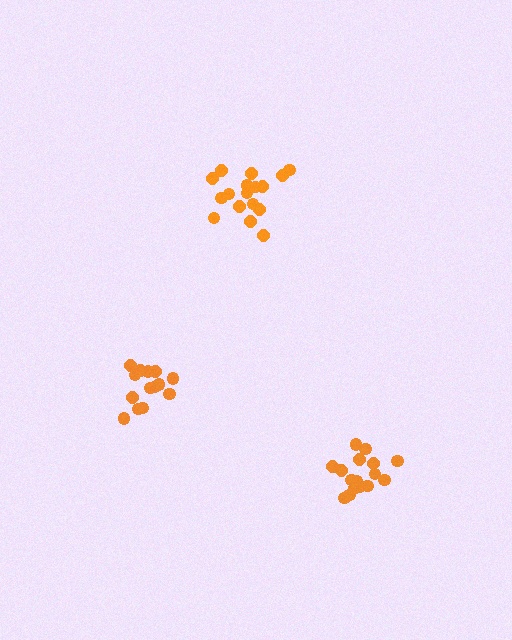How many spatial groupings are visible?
There are 3 spatial groupings.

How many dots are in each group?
Group 1: 16 dots, Group 2: 14 dots, Group 3: 17 dots (47 total).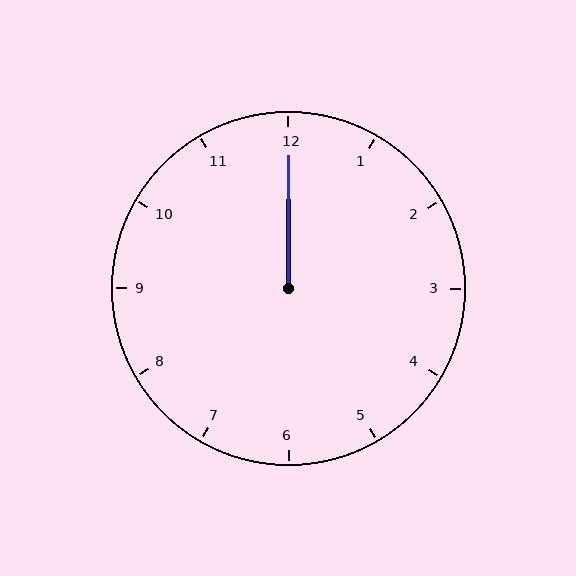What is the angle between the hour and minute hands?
Approximately 0 degrees.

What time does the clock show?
12:00.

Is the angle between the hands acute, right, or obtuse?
It is acute.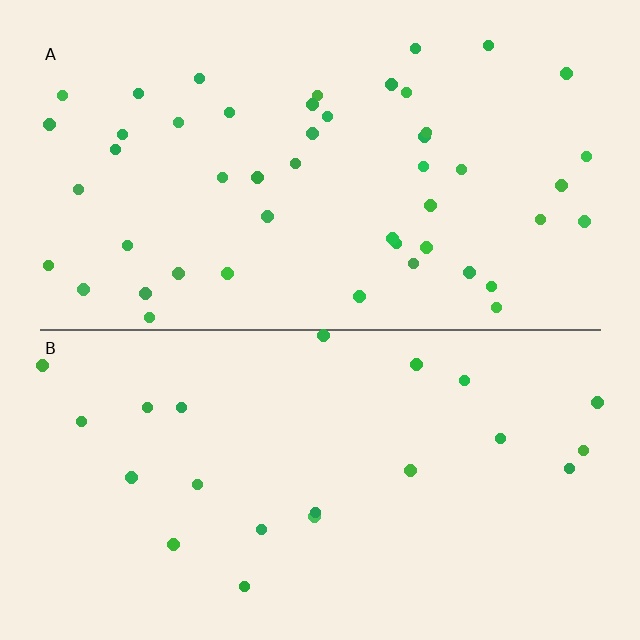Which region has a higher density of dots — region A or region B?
A (the top).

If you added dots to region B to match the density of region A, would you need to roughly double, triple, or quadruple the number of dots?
Approximately double.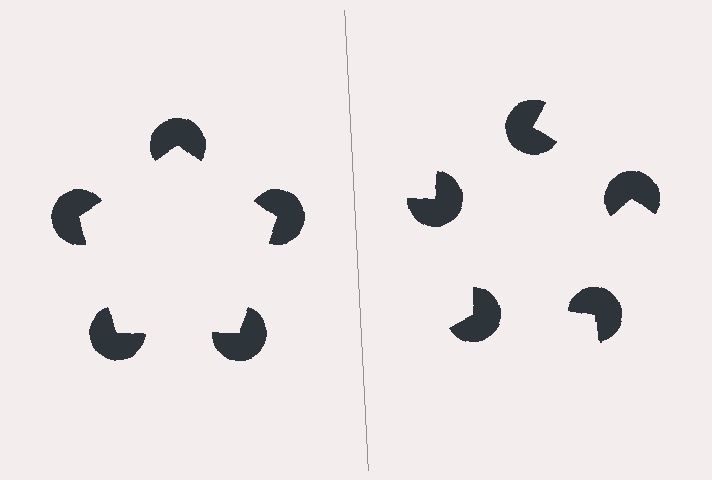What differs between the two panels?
The pac-man discs are positioned identically on both sides; only the wedge orientations differ. On the left they align to a pentagon; on the right they are misaligned.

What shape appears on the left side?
An illusory pentagon.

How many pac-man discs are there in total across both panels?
10 — 5 on each side.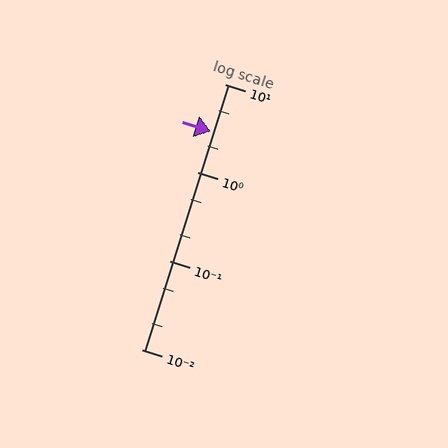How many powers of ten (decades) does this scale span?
The scale spans 3 decades, from 0.01 to 10.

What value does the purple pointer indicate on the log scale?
The pointer indicates approximately 2.9.